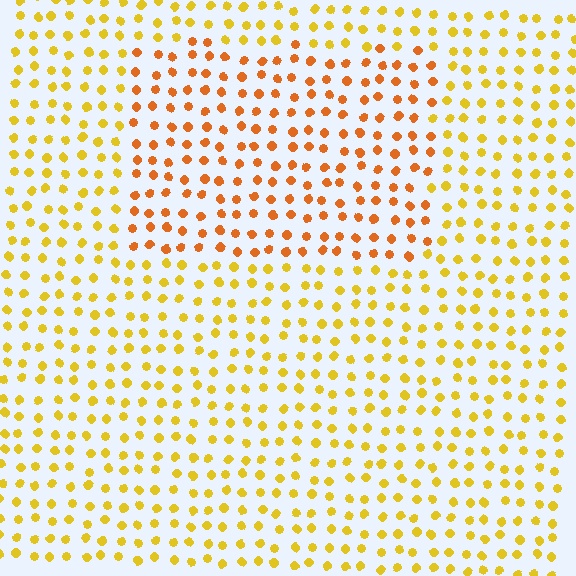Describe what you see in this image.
The image is filled with small yellow elements in a uniform arrangement. A rectangle-shaped region is visible where the elements are tinted to a slightly different hue, forming a subtle color boundary.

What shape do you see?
I see a rectangle.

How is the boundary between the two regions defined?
The boundary is defined purely by a slight shift in hue (about 28 degrees). Spacing, size, and orientation are identical on both sides.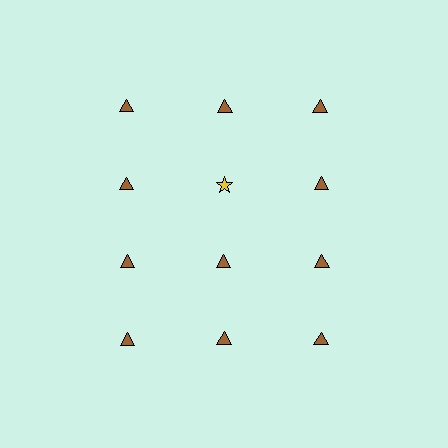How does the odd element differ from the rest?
It differs in both color (yellow instead of brown) and shape (star instead of triangle).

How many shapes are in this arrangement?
There are 12 shapes arranged in a grid pattern.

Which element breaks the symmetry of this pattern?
The yellow star in the second row, second from left column breaks the symmetry. All other shapes are brown triangles.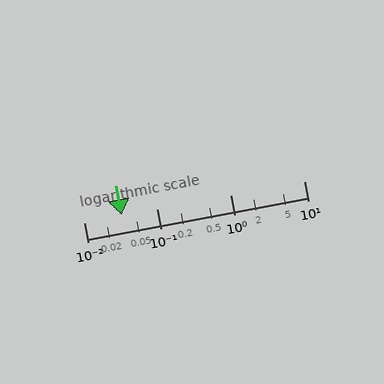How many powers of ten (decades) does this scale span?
The scale spans 3 decades, from 0.01 to 10.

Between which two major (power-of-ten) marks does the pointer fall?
The pointer is between 0.01 and 0.1.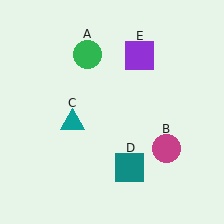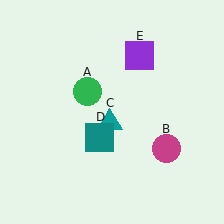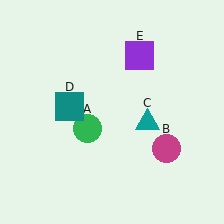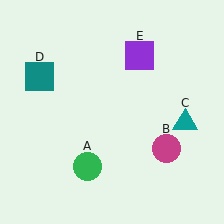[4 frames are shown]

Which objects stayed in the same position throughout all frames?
Magenta circle (object B) and purple square (object E) remained stationary.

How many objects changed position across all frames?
3 objects changed position: green circle (object A), teal triangle (object C), teal square (object D).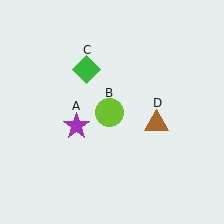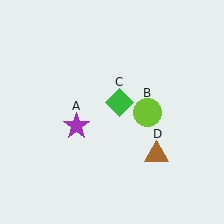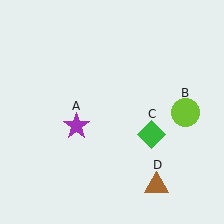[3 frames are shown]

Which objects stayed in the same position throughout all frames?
Purple star (object A) remained stationary.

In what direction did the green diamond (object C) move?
The green diamond (object C) moved down and to the right.